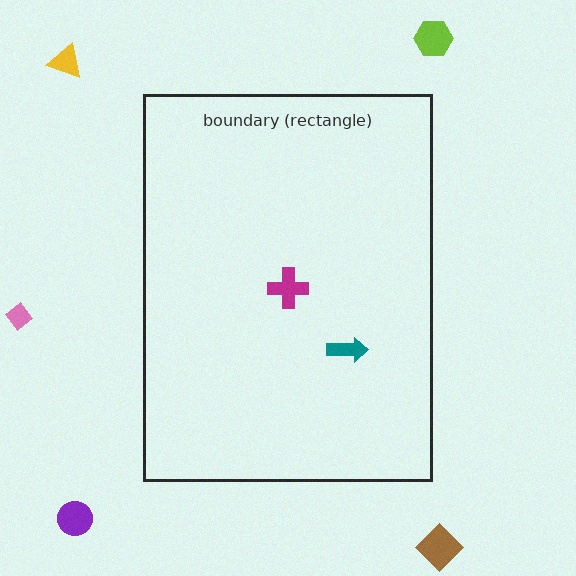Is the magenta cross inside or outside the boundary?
Inside.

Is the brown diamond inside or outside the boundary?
Outside.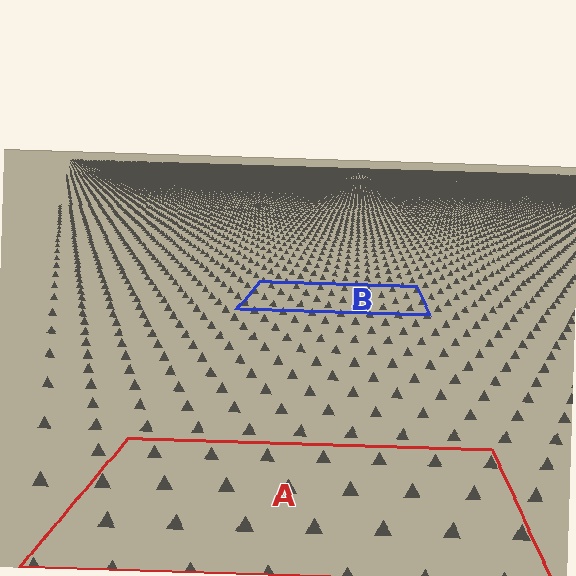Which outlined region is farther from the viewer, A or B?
Region B is farther from the viewer — the texture elements inside it appear smaller and more densely packed.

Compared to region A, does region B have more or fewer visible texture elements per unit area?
Region B has more texture elements per unit area — they are packed more densely because it is farther away.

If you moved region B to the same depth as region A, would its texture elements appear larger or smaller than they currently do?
They would appear larger. At a closer depth, the same texture elements are projected at a bigger on-screen size.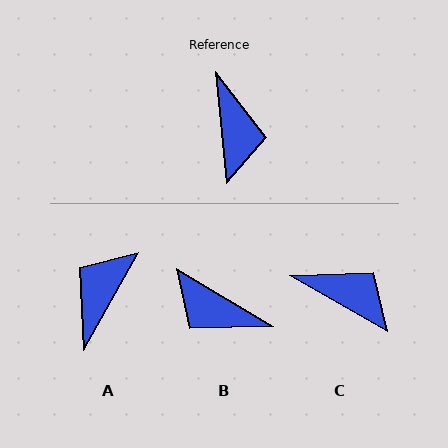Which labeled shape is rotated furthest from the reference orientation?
A, about 145 degrees away.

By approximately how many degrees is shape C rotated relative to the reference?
Approximately 55 degrees counter-clockwise.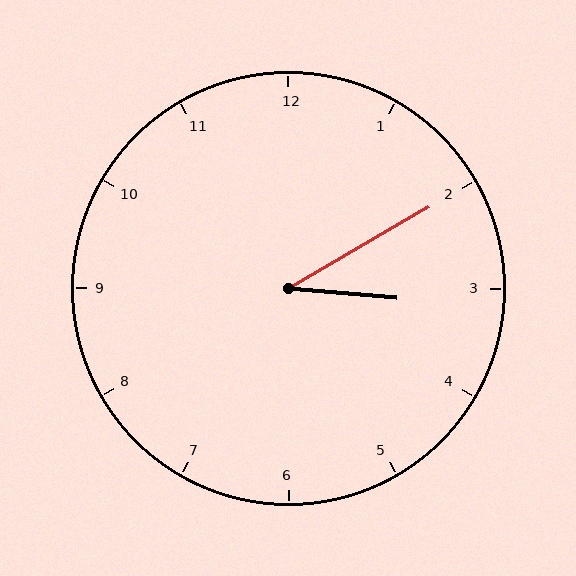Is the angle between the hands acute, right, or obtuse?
It is acute.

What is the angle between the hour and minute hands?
Approximately 35 degrees.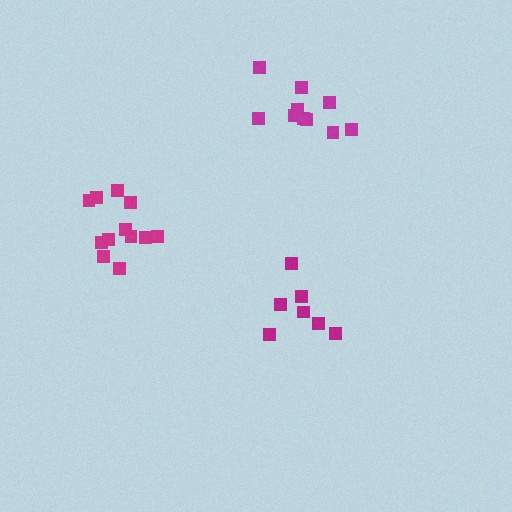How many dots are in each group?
Group 1: 11 dots, Group 2: 12 dots, Group 3: 7 dots (30 total).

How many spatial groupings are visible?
There are 3 spatial groupings.